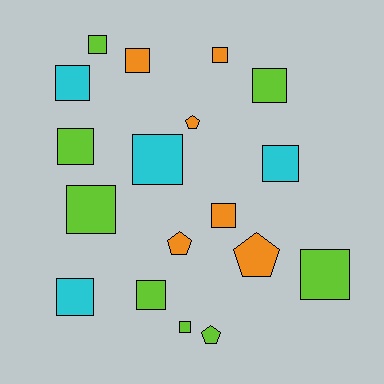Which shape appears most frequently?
Square, with 14 objects.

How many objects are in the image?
There are 18 objects.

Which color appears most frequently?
Lime, with 8 objects.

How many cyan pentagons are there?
There are no cyan pentagons.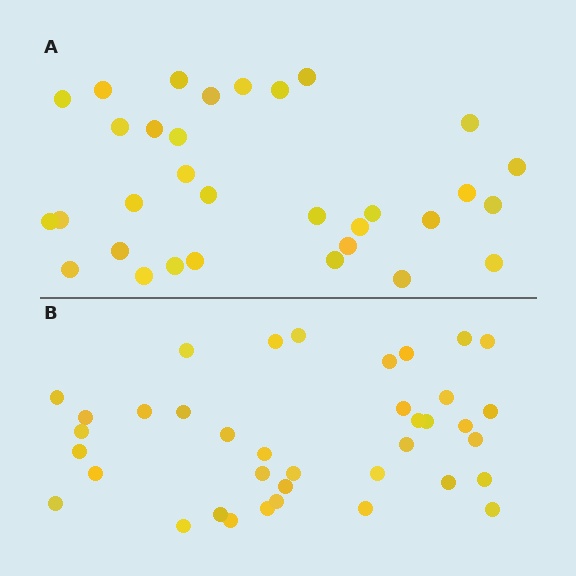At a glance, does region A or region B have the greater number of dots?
Region B (the bottom region) has more dots.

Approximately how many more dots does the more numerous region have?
Region B has about 6 more dots than region A.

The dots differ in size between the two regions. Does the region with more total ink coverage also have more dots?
No. Region A has more total ink coverage because its dots are larger, but region B actually contains more individual dots. Total area can be misleading — the number of items is what matters here.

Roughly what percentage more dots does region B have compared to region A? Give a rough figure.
About 20% more.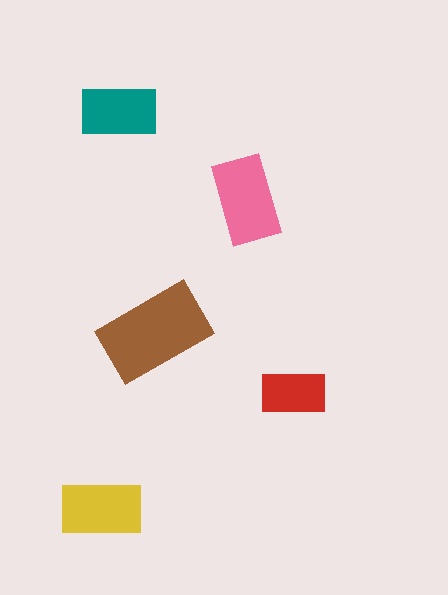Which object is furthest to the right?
The red rectangle is rightmost.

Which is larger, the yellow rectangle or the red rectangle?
The yellow one.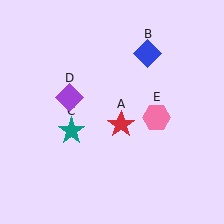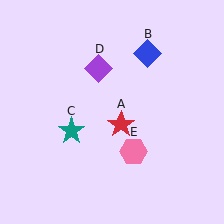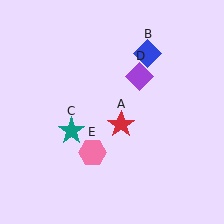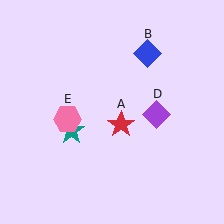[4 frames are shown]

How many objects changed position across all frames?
2 objects changed position: purple diamond (object D), pink hexagon (object E).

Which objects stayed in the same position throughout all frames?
Red star (object A) and blue diamond (object B) and teal star (object C) remained stationary.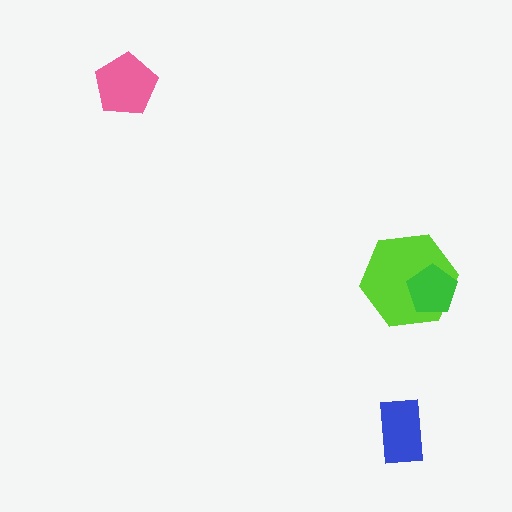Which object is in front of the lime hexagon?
The green pentagon is in front of the lime hexagon.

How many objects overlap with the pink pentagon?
0 objects overlap with the pink pentagon.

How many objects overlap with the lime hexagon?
1 object overlaps with the lime hexagon.